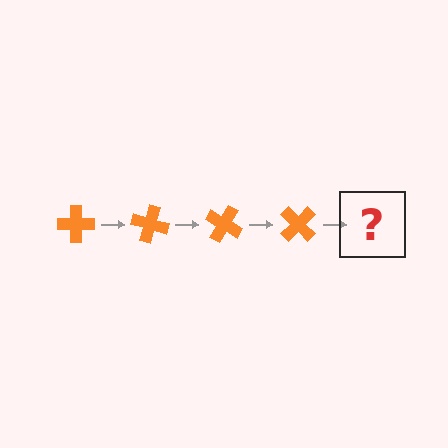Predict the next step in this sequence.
The next step is an orange cross rotated 60 degrees.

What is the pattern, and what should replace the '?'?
The pattern is that the cross rotates 15 degrees each step. The '?' should be an orange cross rotated 60 degrees.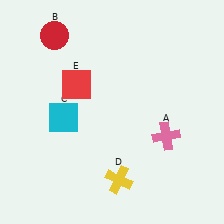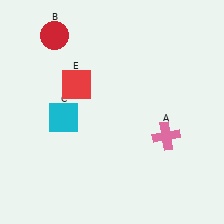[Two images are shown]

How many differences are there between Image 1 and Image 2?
There is 1 difference between the two images.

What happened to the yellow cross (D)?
The yellow cross (D) was removed in Image 2. It was in the bottom-right area of Image 1.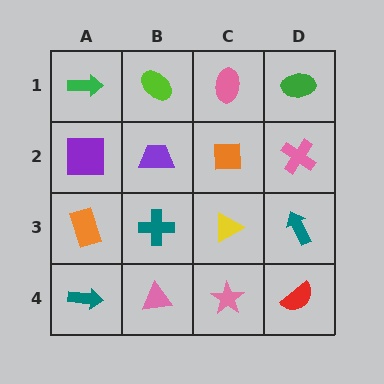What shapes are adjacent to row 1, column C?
An orange square (row 2, column C), a lime ellipse (row 1, column B), a green ellipse (row 1, column D).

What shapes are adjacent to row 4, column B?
A teal cross (row 3, column B), a teal arrow (row 4, column A), a pink star (row 4, column C).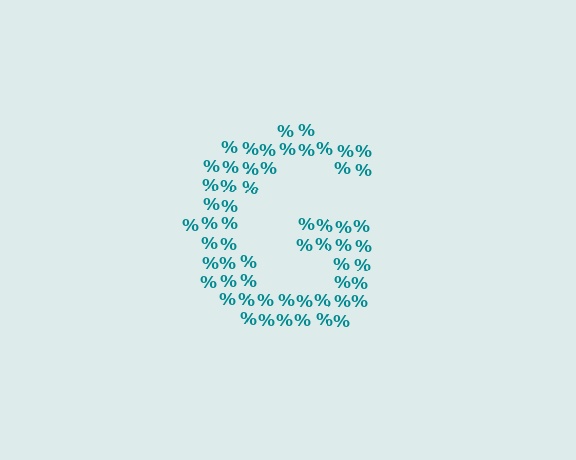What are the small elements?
The small elements are percent signs.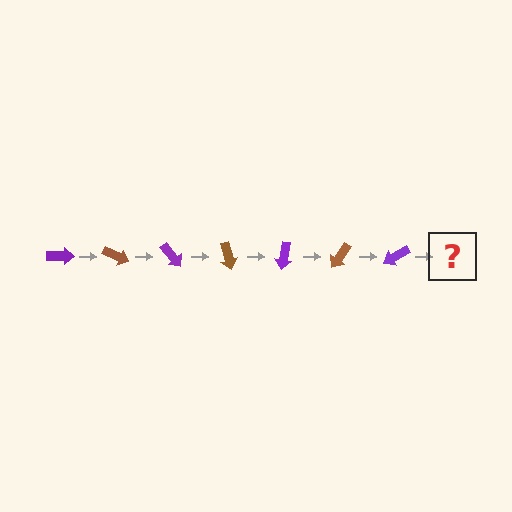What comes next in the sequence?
The next element should be a brown arrow, rotated 175 degrees from the start.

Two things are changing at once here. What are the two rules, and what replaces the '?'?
The two rules are that it rotates 25 degrees each step and the color cycles through purple and brown. The '?' should be a brown arrow, rotated 175 degrees from the start.